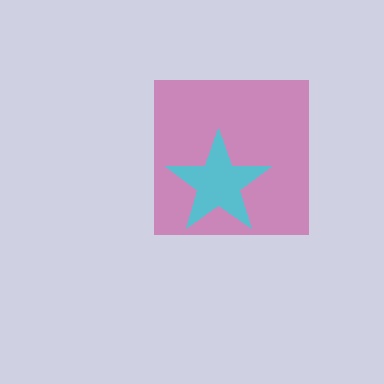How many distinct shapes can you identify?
There are 2 distinct shapes: a magenta square, a cyan star.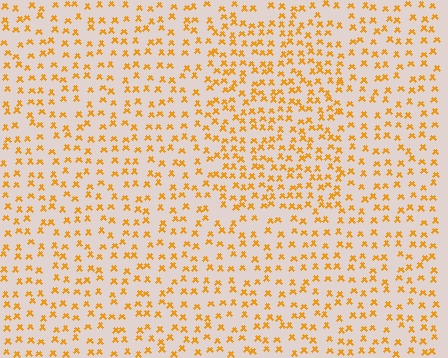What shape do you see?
I see a rectangle.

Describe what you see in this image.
The image contains small orange elements arranged at two different densities. A rectangle-shaped region is visible where the elements are more densely packed than the surrounding area.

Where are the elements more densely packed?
The elements are more densely packed inside the rectangle boundary.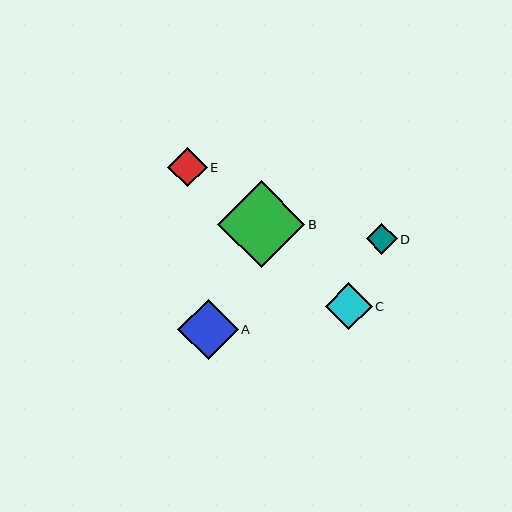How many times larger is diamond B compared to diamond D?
Diamond B is approximately 2.8 times the size of diamond D.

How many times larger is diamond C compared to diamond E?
Diamond C is approximately 1.2 times the size of diamond E.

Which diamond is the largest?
Diamond B is the largest with a size of approximately 87 pixels.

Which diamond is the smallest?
Diamond D is the smallest with a size of approximately 31 pixels.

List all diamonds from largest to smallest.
From largest to smallest: B, A, C, E, D.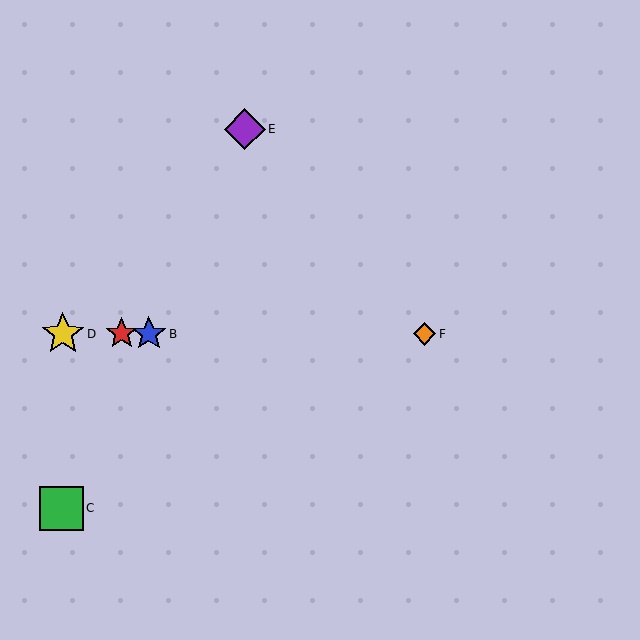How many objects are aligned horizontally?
4 objects (A, B, D, F) are aligned horizontally.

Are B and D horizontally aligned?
Yes, both are at y≈334.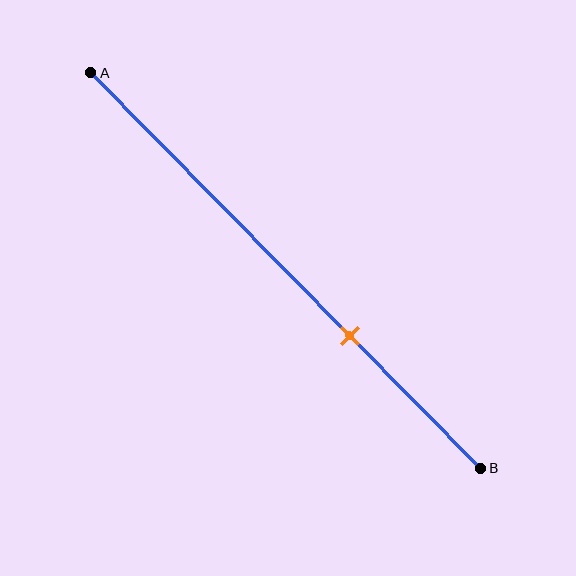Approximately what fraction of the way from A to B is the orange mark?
The orange mark is approximately 65% of the way from A to B.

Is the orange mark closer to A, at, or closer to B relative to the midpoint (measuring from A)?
The orange mark is closer to point B than the midpoint of segment AB.